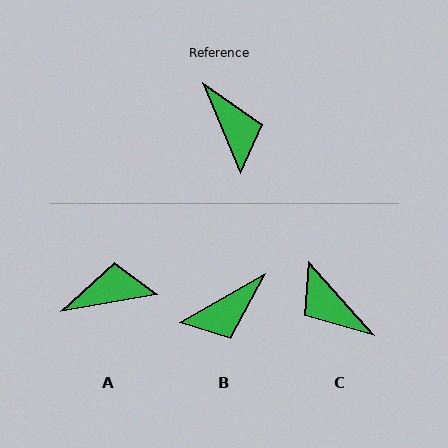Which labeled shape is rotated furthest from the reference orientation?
C, about 160 degrees away.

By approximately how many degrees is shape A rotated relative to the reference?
Approximately 78 degrees counter-clockwise.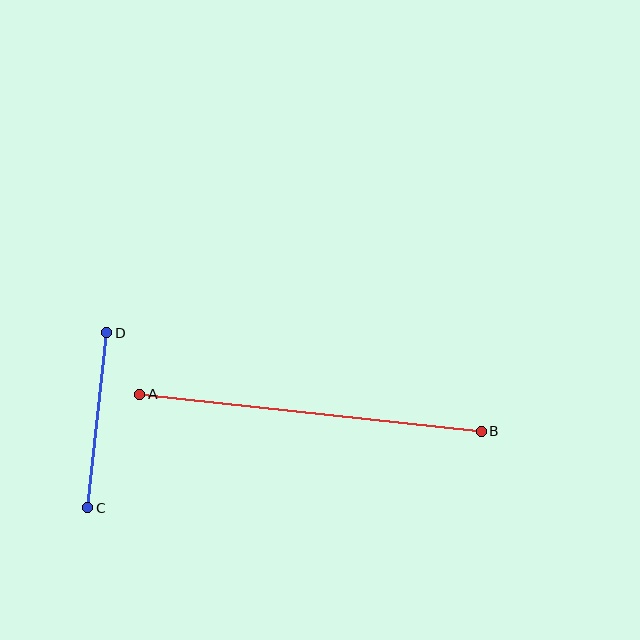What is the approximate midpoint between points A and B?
The midpoint is at approximately (310, 413) pixels.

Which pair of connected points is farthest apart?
Points A and B are farthest apart.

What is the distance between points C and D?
The distance is approximately 176 pixels.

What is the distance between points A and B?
The distance is approximately 344 pixels.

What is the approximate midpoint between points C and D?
The midpoint is at approximately (97, 420) pixels.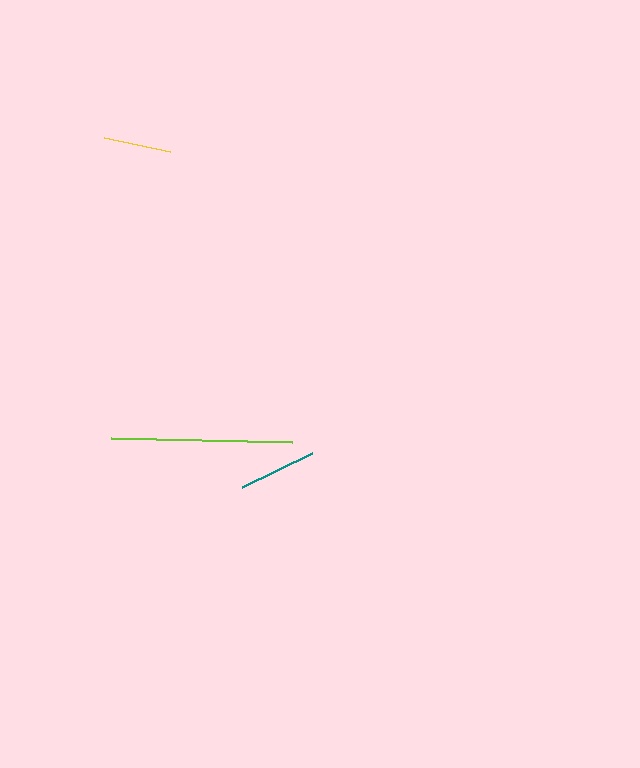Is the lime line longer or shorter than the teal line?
The lime line is longer than the teal line.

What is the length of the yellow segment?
The yellow segment is approximately 67 pixels long.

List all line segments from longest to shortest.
From longest to shortest: lime, teal, yellow.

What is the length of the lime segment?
The lime segment is approximately 180 pixels long.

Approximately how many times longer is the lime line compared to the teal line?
The lime line is approximately 2.3 times the length of the teal line.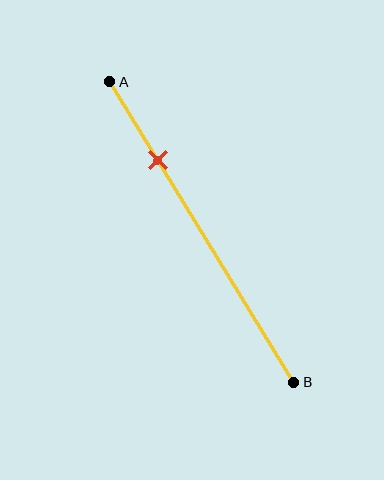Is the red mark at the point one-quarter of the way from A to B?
Yes, the mark is approximately at the one-quarter point.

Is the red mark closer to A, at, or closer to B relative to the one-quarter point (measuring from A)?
The red mark is approximately at the one-quarter point of segment AB.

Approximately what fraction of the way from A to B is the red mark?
The red mark is approximately 25% of the way from A to B.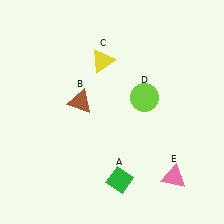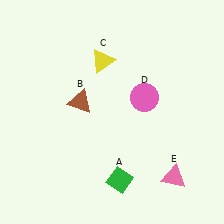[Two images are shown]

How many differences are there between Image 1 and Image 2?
There is 1 difference between the two images.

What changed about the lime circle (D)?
In Image 1, D is lime. In Image 2, it changed to pink.